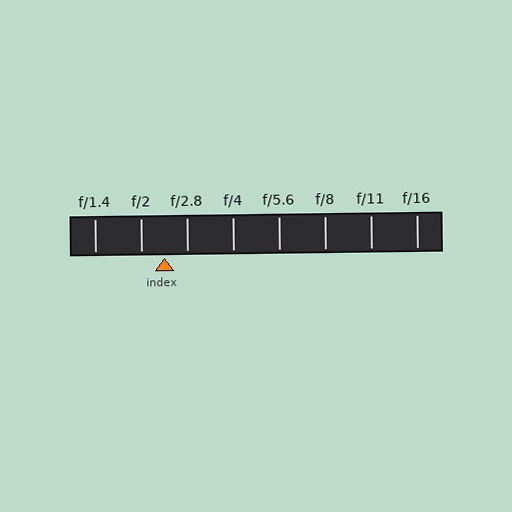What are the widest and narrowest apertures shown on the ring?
The widest aperture shown is f/1.4 and the narrowest is f/16.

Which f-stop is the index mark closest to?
The index mark is closest to f/2.8.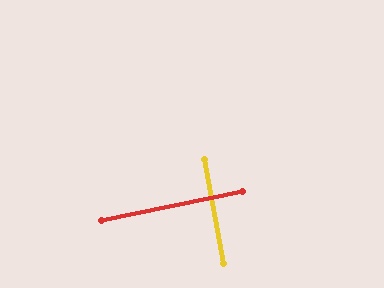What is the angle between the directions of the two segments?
Approximately 89 degrees.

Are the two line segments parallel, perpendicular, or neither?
Perpendicular — they meet at approximately 89°.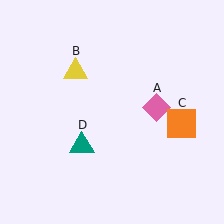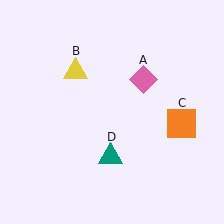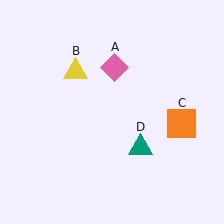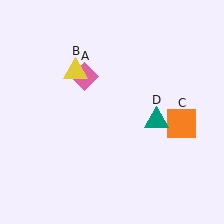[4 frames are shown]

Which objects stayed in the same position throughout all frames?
Yellow triangle (object B) and orange square (object C) remained stationary.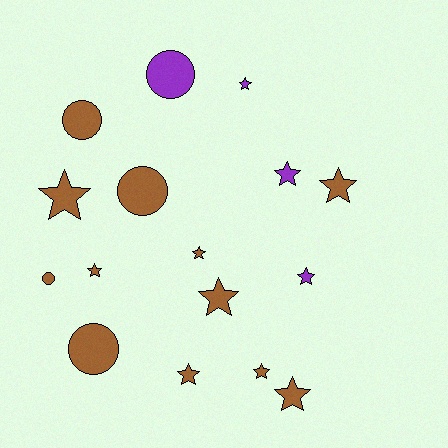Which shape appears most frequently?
Star, with 11 objects.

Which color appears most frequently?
Brown, with 12 objects.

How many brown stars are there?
There are 8 brown stars.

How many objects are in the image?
There are 16 objects.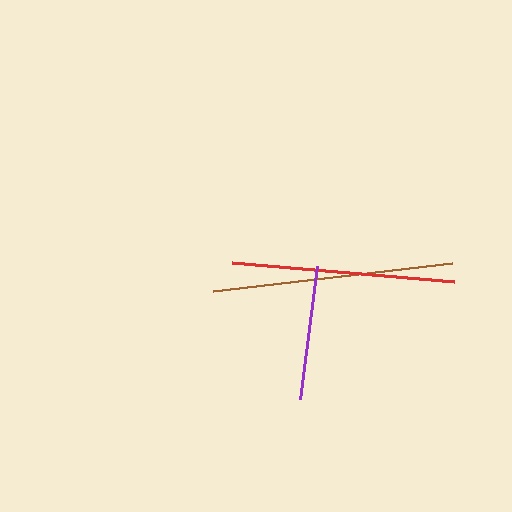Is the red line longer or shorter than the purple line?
The red line is longer than the purple line.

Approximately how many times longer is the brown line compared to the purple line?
The brown line is approximately 1.8 times the length of the purple line.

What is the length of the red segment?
The red segment is approximately 223 pixels long.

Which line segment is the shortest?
The purple line is the shortest at approximately 134 pixels.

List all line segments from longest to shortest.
From longest to shortest: brown, red, purple.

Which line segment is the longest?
The brown line is the longest at approximately 240 pixels.